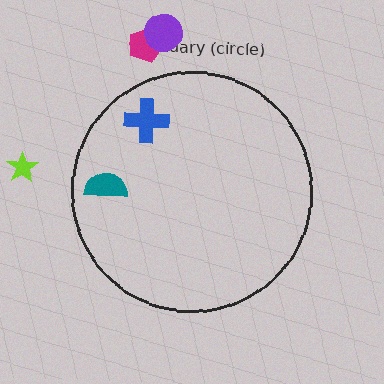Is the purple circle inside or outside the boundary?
Outside.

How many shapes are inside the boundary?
2 inside, 3 outside.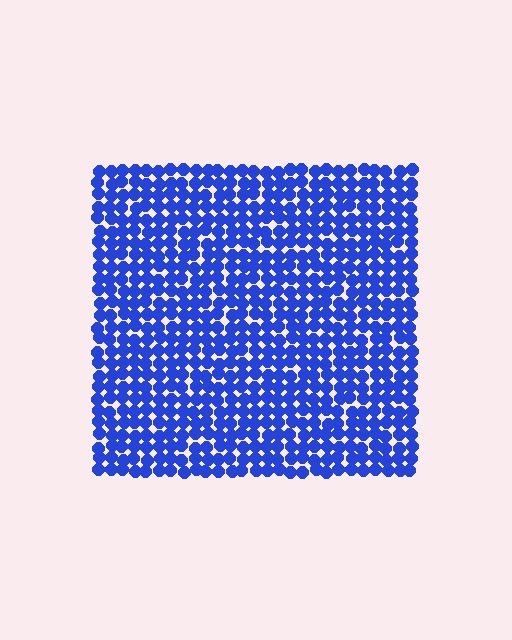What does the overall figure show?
The overall figure shows a square.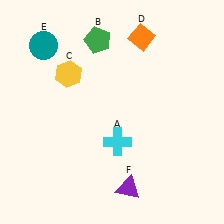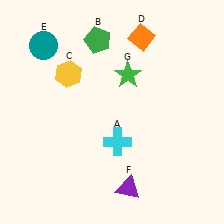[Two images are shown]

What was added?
A green star (G) was added in Image 2.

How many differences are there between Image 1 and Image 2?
There is 1 difference between the two images.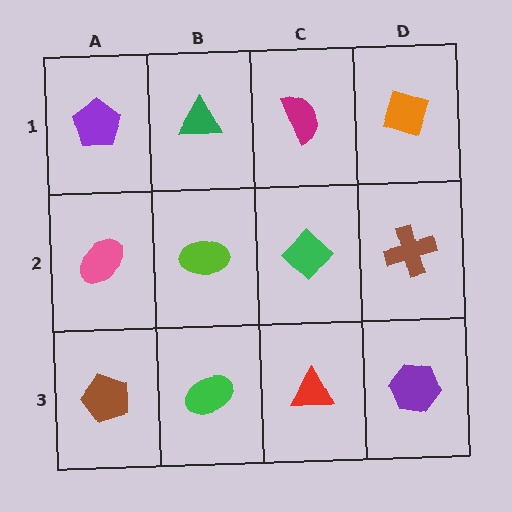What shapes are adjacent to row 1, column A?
A pink ellipse (row 2, column A), a green triangle (row 1, column B).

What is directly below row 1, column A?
A pink ellipse.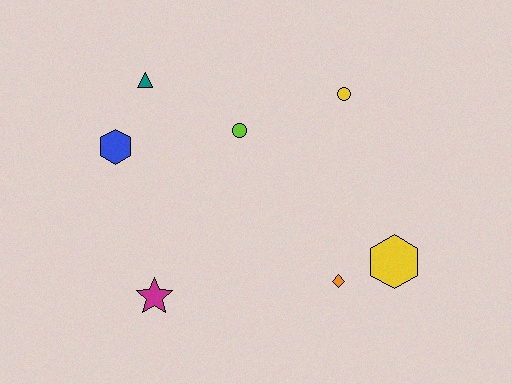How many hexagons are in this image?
There are 2 hexagons.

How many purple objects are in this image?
There are no purple objects.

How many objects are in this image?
There are 7 objects.